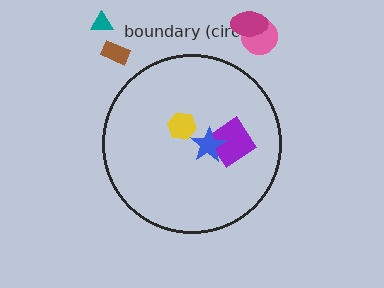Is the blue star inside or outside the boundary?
Inside.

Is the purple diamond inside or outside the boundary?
Inside.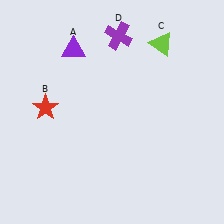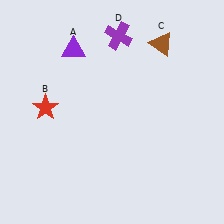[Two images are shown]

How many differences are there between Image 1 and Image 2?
There is 1 difference between the two images.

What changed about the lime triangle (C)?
In Image 1, C is lime. In Image 2, it changed to brown.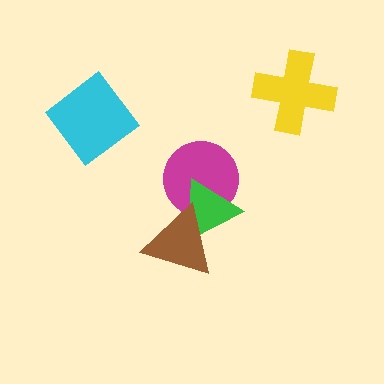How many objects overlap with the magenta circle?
2 objects overlap with the magenta circle.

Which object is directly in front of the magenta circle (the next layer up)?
The green triangle is directly in front of the magenta circle.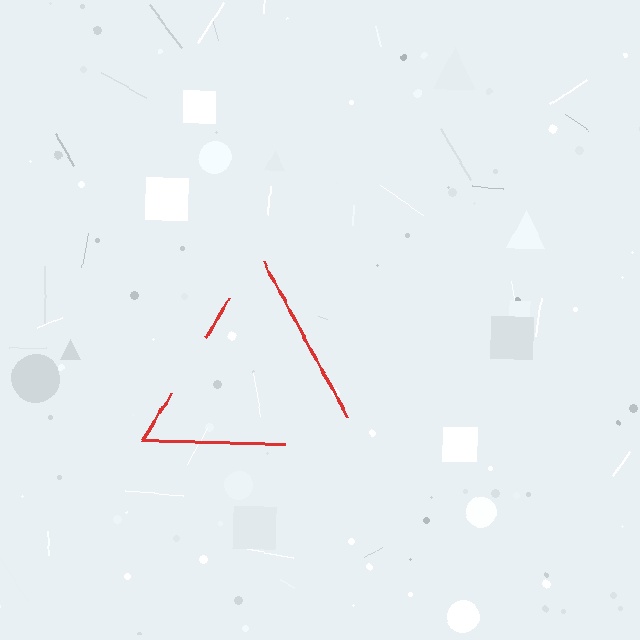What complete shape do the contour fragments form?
The contour fragments form a triangle.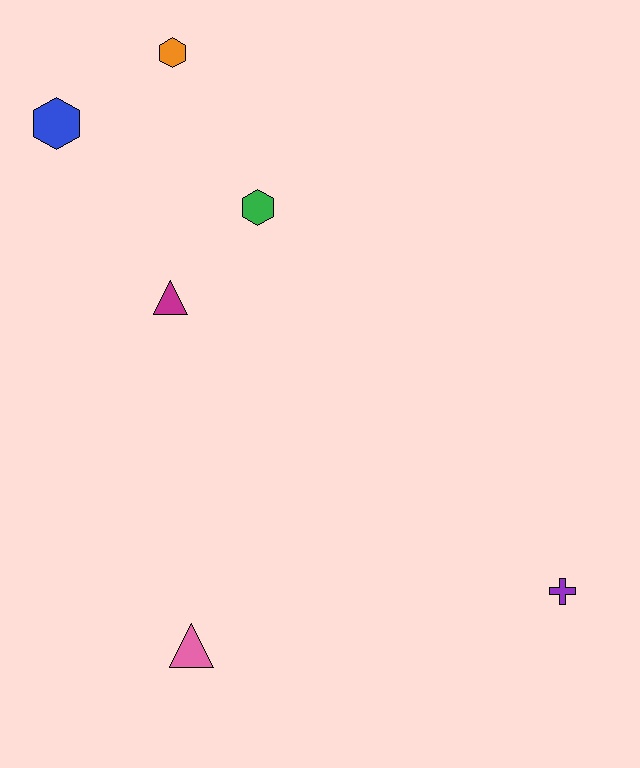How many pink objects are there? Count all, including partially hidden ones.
There is 1 pink object.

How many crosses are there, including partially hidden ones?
There is 1 cross.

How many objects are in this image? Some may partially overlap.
There are 6 objects.